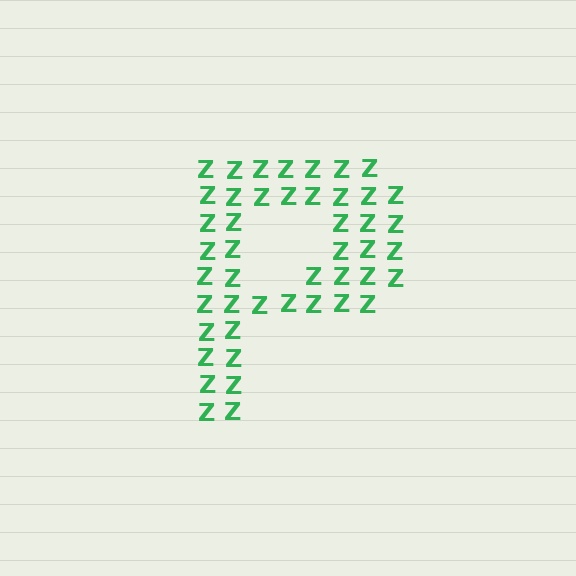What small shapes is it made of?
It is made of small letter Z's.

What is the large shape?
The large shape is the letter P.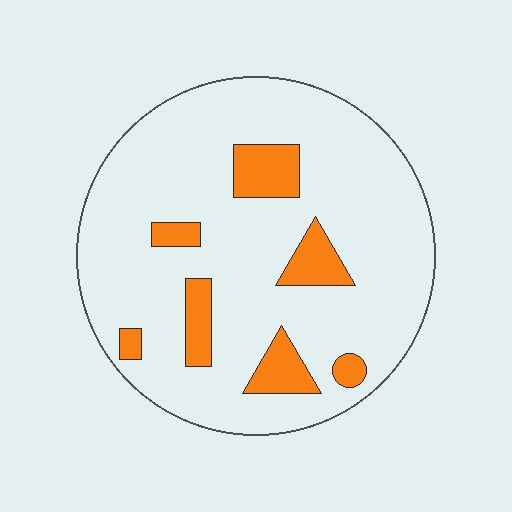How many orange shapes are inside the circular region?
7.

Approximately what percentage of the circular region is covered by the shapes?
Approximately 15%.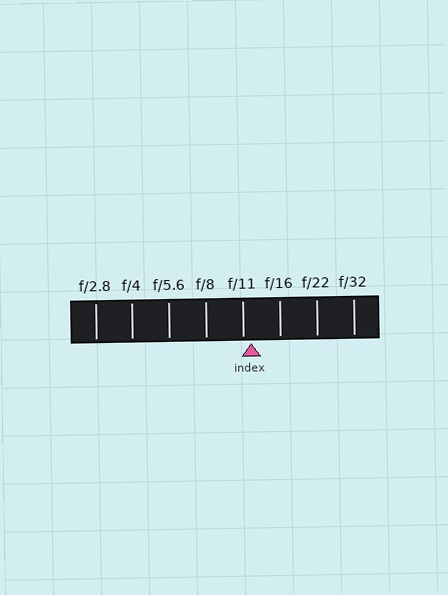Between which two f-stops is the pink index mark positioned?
The index mark is between f/11 and f/16.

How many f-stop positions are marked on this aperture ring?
There are 8 f-stop positions marked.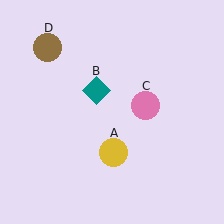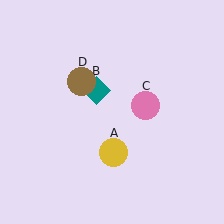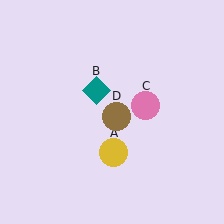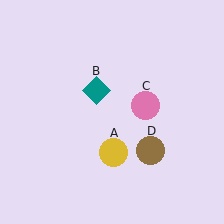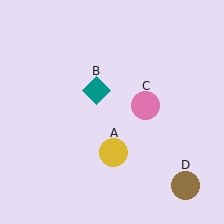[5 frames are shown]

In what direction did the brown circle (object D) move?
The brown circle (object D) moved down and to the right.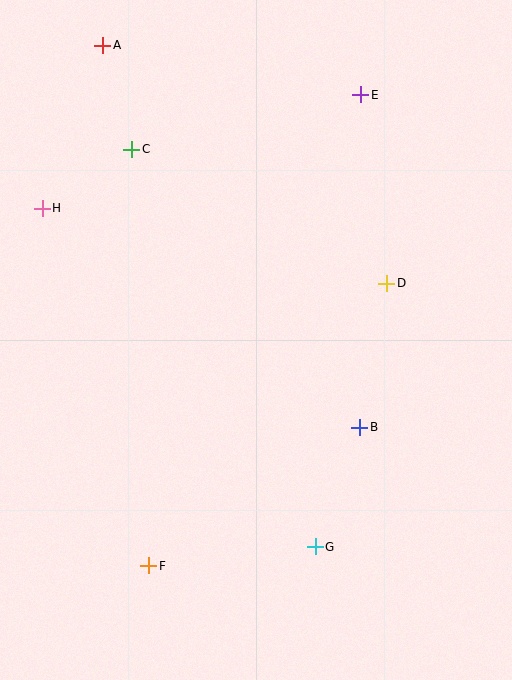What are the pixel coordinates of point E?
Point E is at (361, 95).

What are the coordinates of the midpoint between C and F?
The midpoint between C and F is at (140, 357).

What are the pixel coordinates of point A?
Point A is at (103, 45).